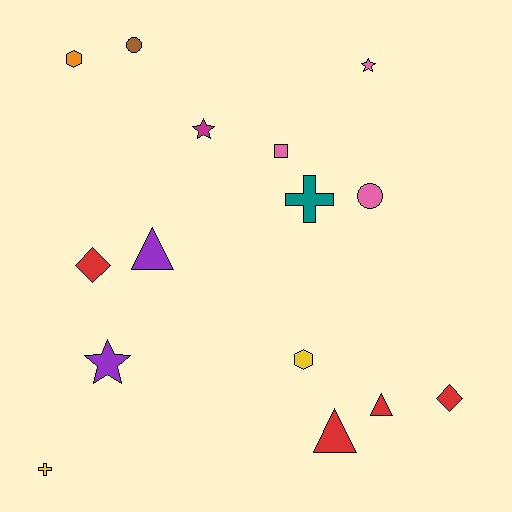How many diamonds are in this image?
There are 2 diamonds.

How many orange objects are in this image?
There is 1 orange object.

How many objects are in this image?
There are 15 objects.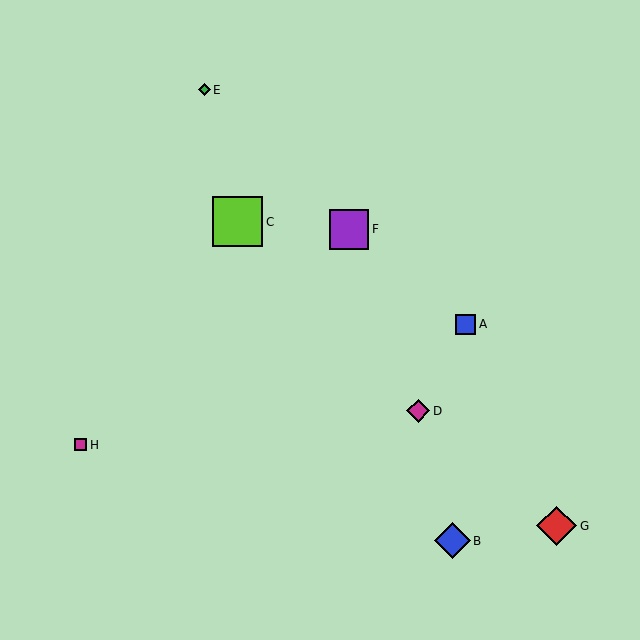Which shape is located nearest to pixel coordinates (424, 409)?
The magenta diamond (labeled D) at (418, 411) is nearest to that location.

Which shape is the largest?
The lime square (labeled C) is the largest.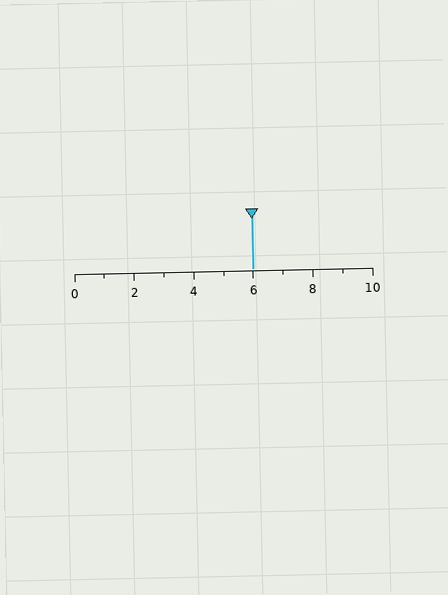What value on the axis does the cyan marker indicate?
The marker indicates approximately 6.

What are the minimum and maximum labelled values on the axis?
The axis runs from 0 to 10.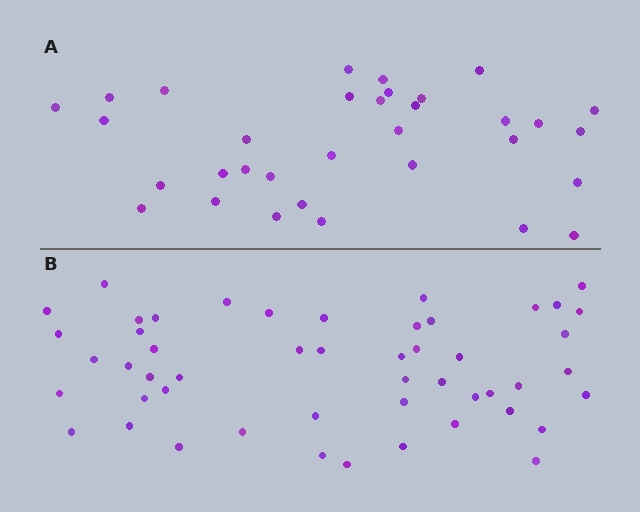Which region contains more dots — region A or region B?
Region B (the bottom region) has more dots.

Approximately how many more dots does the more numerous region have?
Region B has approximately 15 more dots than region A.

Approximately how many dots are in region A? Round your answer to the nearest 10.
About 30 dots. (The exact count is 33, which rounds to 30.)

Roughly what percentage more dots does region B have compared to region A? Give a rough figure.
About 50% more.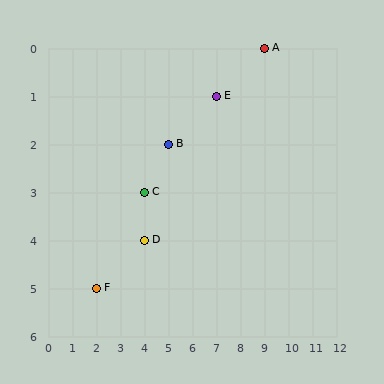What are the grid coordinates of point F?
Point F is at grid coordinates (2, 5).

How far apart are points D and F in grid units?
Points D and F are 2 columns and 1 row apart (about 2.2 grid units diagonally).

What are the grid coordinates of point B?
Point B is at grid coordinates (5, 2).